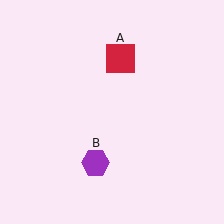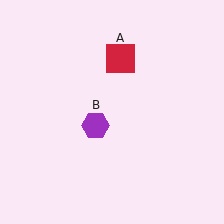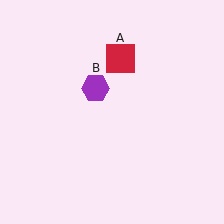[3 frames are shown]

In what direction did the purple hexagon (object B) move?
The purple hexagon (object B) moved up.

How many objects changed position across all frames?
1 object changed position: purple hexagon (object B).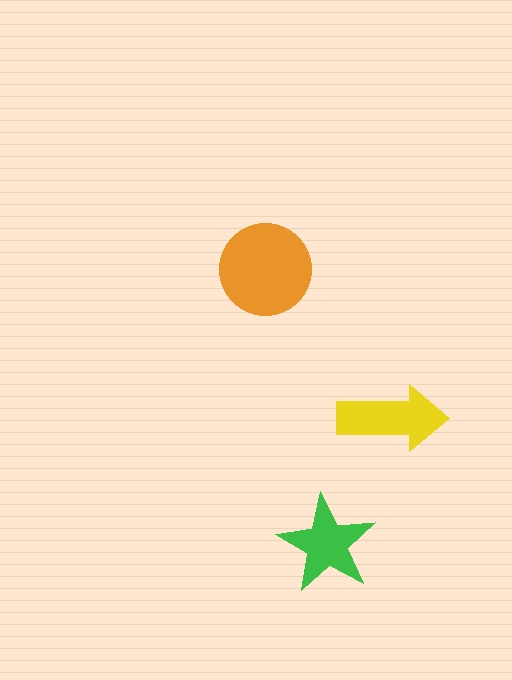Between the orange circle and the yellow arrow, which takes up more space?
The orange circle.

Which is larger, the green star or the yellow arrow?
The yellow arrow.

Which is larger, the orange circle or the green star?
The orange circle.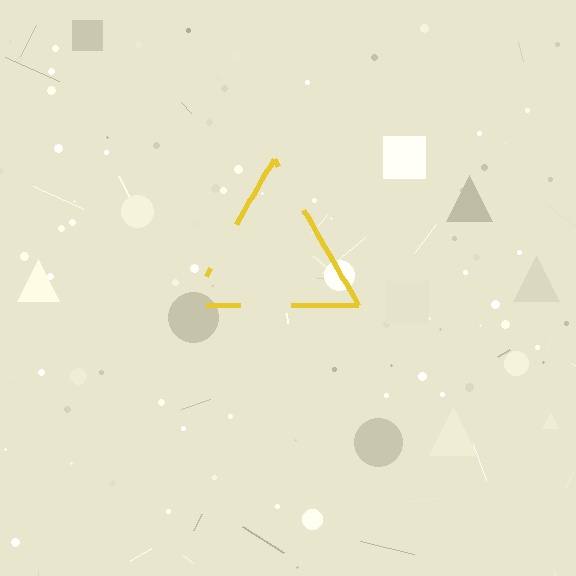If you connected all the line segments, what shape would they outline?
They would outline a triangle.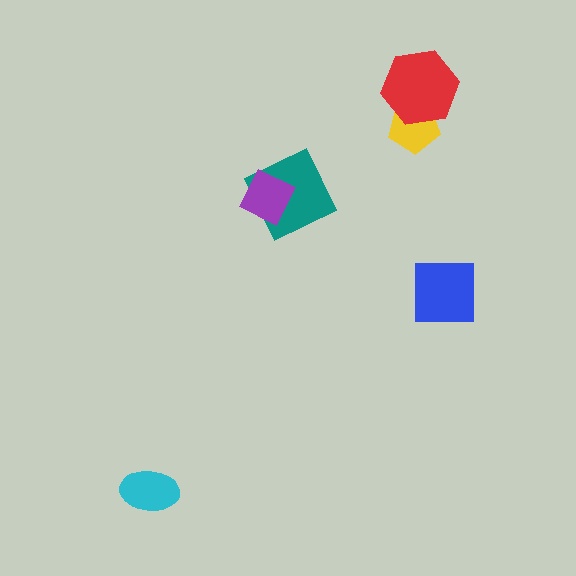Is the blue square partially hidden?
No, no other shape covers it.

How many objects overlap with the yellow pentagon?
1 object overlaps with the yellow pentagon.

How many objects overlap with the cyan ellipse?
0 objects overlap with the cyan ellipse.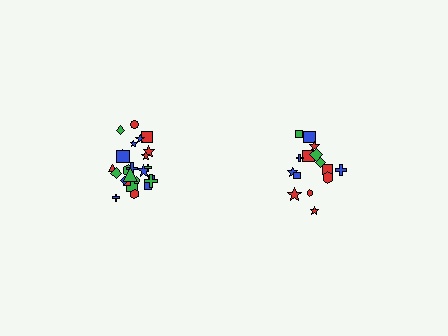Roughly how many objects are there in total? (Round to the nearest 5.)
Roughly 40 objects in total.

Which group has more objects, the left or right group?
The left group.